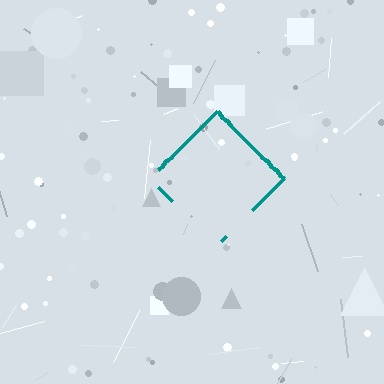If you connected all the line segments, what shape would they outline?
They would outline a diamond.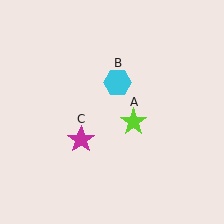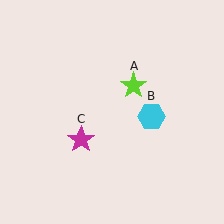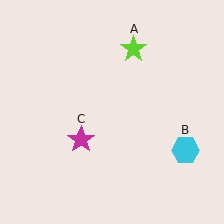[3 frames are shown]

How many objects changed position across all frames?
2 objects changed position: lime star (object A), cyan hexagon (object B).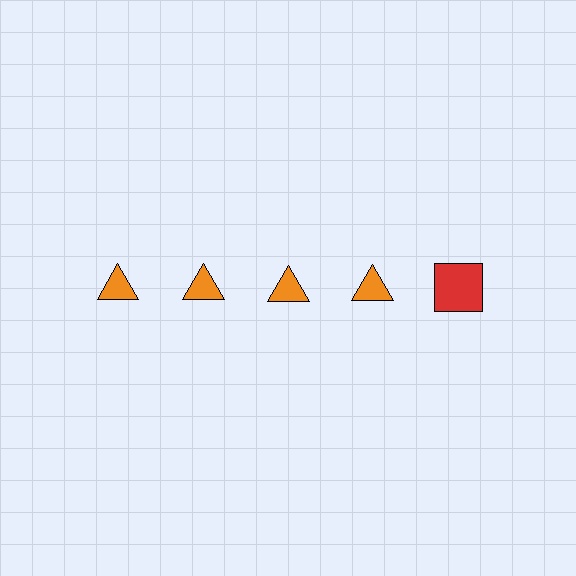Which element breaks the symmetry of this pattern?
The red square in the top row, rightmost column breaks the symmetry. All other shapes are orange triangles.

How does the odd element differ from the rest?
It differs in both color (red instead of orange) and shape (square instead of triangle).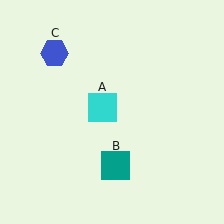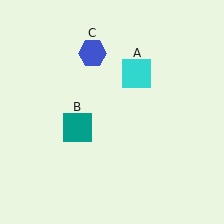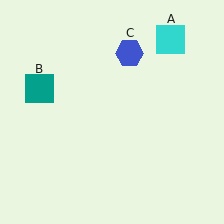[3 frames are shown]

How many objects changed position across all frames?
3 objects changed position: cyan square (object A), teal square (object B), blue hexagon (object C).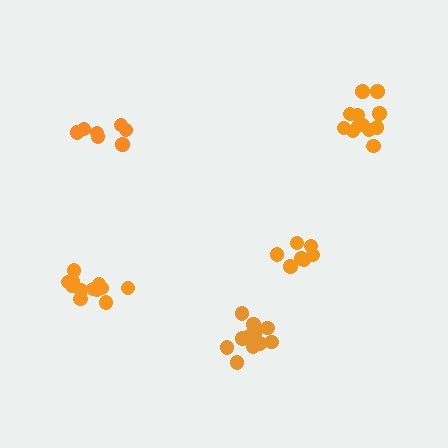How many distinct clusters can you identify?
There are 5 distinct clusters.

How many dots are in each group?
Group 1: 12 dots, Group 2: 8 dots, Group 3: 12 dots, Group 4: 7 dots, Group 5: 12 dots (51 total).